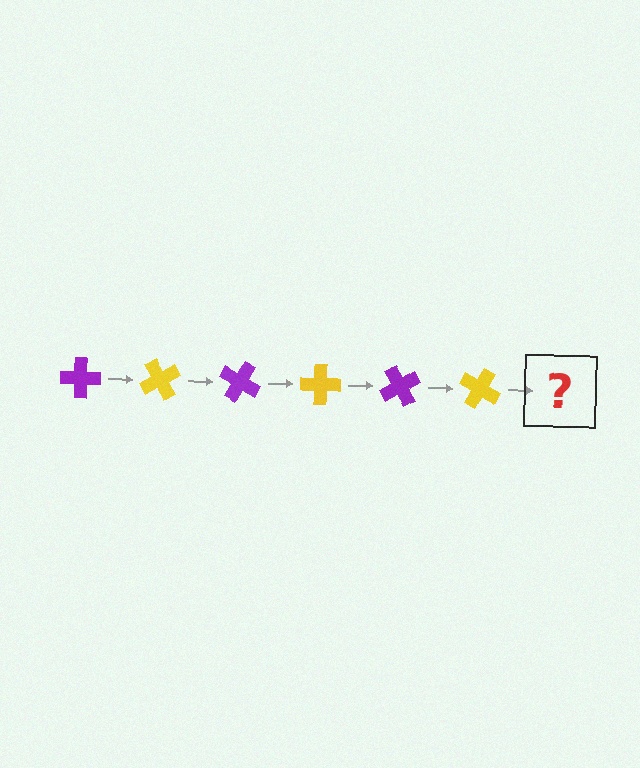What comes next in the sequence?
The next element should be a purple cross, rotated 360 degrees from the start.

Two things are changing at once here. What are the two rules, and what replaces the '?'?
The two rules are that it rotates 60 degrees each step and the color cycles through purple and yellow. The '?' should be a purple cross, rotated 360 degrees from the start.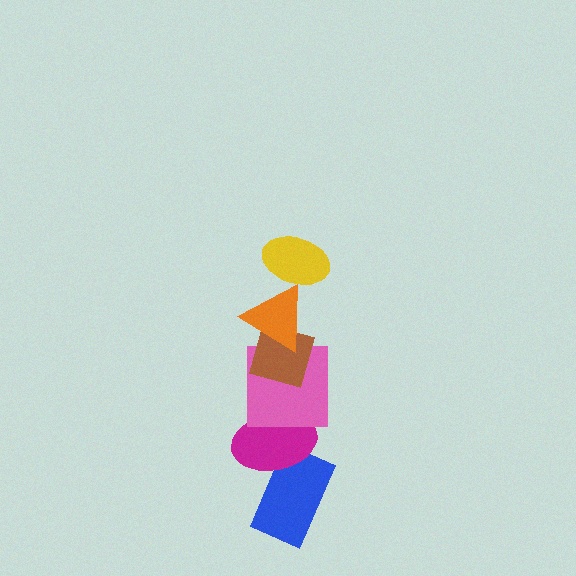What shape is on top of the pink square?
The brown diamond is on top of the pink square.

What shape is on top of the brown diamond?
The orange triangle is on top of the brown diamond.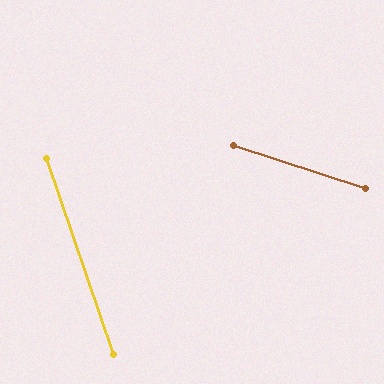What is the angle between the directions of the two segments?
Approximately 53 degrees.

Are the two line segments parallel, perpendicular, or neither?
Neither parallel nor perpendicular — they differ by about 53°.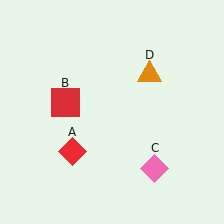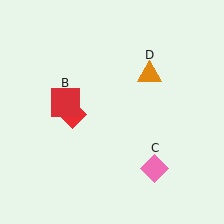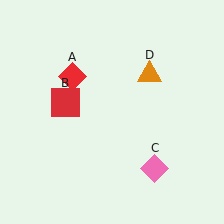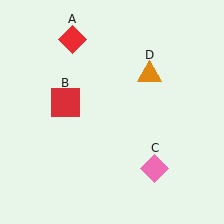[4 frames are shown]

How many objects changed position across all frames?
1 object changed position: red diamond (object A).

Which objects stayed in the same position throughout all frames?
Red square (object B) and pink diamond (object C) and orange triangle (object D) remained stationary.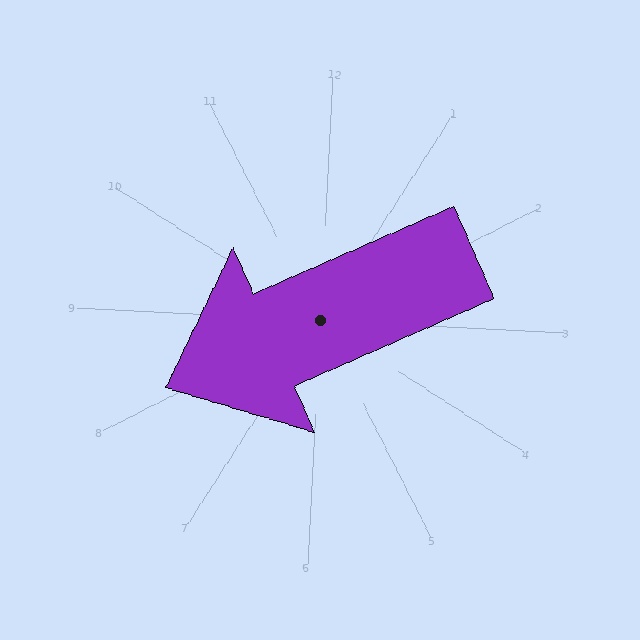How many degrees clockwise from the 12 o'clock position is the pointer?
Approximately 243 degrees.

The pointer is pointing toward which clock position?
Roughly 8 o'clock.